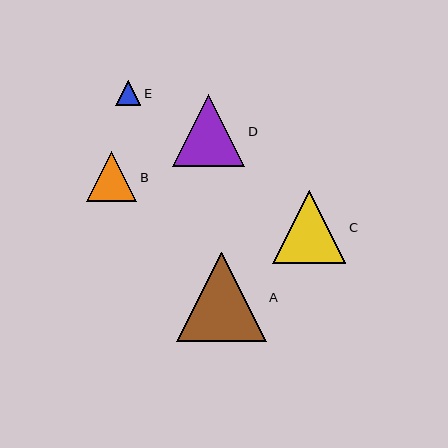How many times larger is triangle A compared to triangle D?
Triangle A is approximately 1.3 times the size of triangle D.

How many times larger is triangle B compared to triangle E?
Triangle B is approximately 2.0 times the size of triangle E.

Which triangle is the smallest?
Triangle E is the smallest with a size of approximately 25 pixels.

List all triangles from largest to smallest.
From largest to smallest: A, C, D, B, E.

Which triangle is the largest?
Triangle A is the largest with a size of approximately 90 pixels.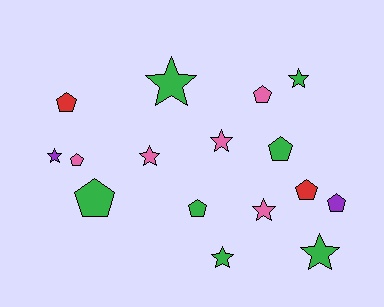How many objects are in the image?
There are 16 objects.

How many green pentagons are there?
There are 3 green pentagons.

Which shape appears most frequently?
Star, with 8 objects.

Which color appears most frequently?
Green, with 7 objects.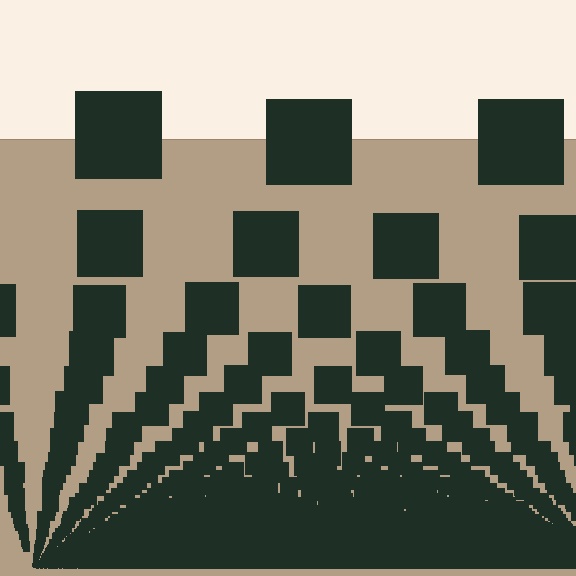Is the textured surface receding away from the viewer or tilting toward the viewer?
The surface appears to tilt toward the viewer. Texture elements get larger and sparser toward the top.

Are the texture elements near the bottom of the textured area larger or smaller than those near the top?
Smaller. The gradient is inverted — elements near the bottom are smaller and denser.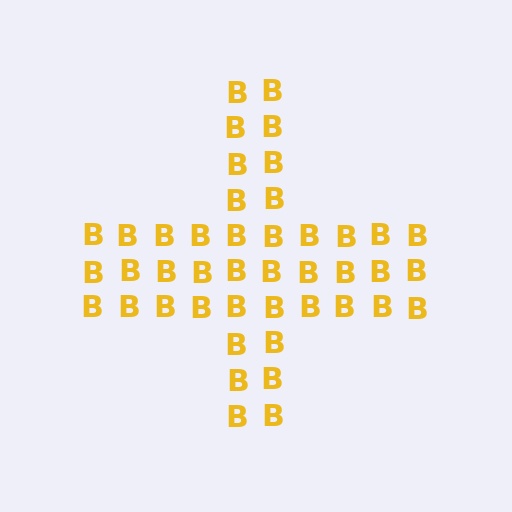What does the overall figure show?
The overall figure shows a cross.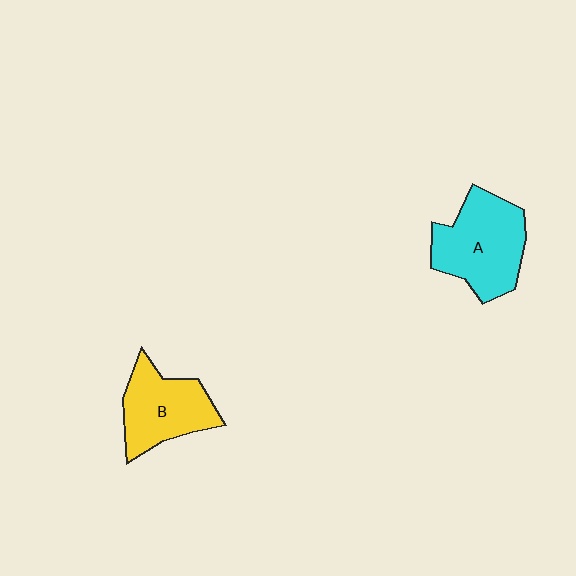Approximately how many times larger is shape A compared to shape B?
Approximately 1.2 times.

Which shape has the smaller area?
Shape B (yellow).